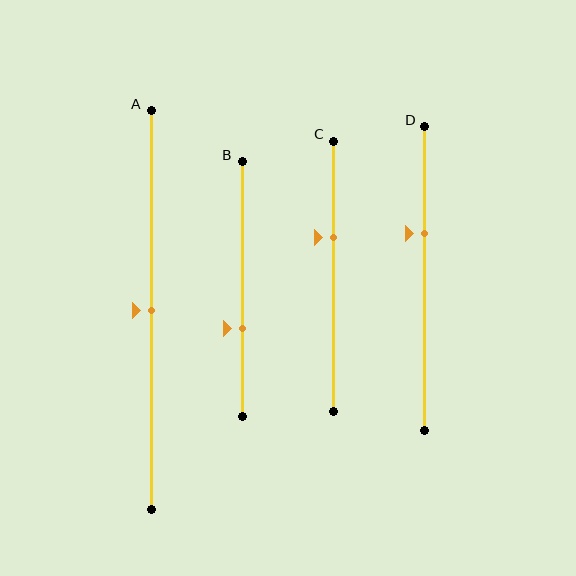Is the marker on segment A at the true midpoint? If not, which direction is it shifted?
Yes, the marker on segment A is at the true midpoint.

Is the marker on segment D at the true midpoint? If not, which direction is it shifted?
No, the marker on segment D is shifted upward by about 15% of the segment length.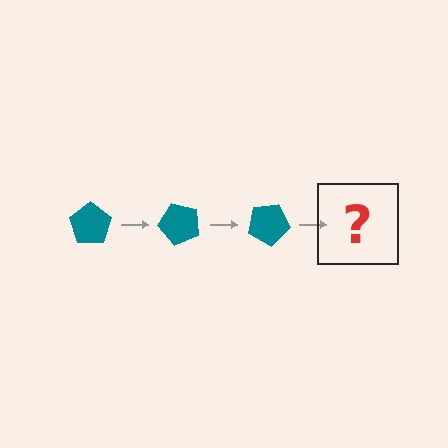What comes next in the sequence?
The next element should be a teal pentagon rotated 150 degrees.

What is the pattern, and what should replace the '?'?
The pattern is that the pentagon rotates 50 degrees each step. The '?' should be a teal pentagon rotated 150 degrees.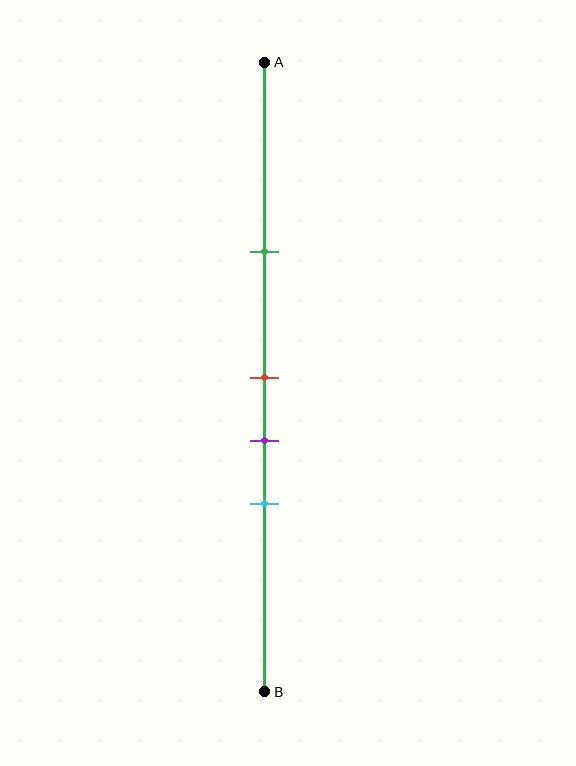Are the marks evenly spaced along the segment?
No, the marks are not evenly spaced.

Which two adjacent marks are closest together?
The red and purple marks are the closest adjacent pair.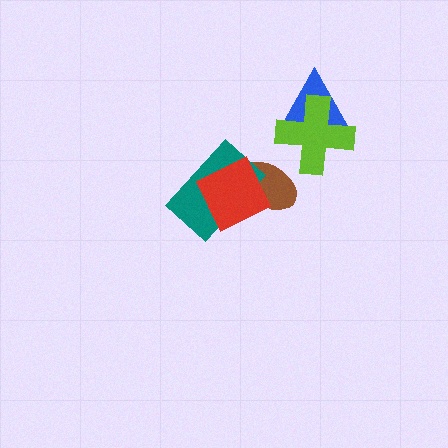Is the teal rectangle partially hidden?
Yes, it is partially covered by another shape.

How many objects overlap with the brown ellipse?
2 objects overlap with the brown ellipse.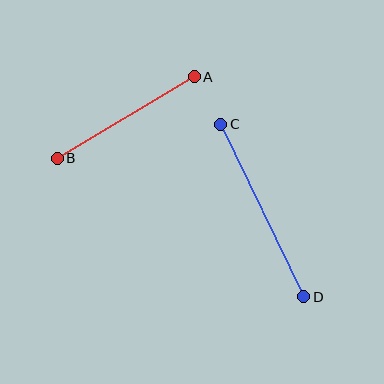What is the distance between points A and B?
The distance is approximately 159 pixels.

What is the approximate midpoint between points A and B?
The midpoint is at approximately (126, 118) pixels.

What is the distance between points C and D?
The distance is approximately 191 pixels.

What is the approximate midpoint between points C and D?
The midpoint is at approximately (262, 211) pixels.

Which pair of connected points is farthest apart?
Points C and D are farthest apart.